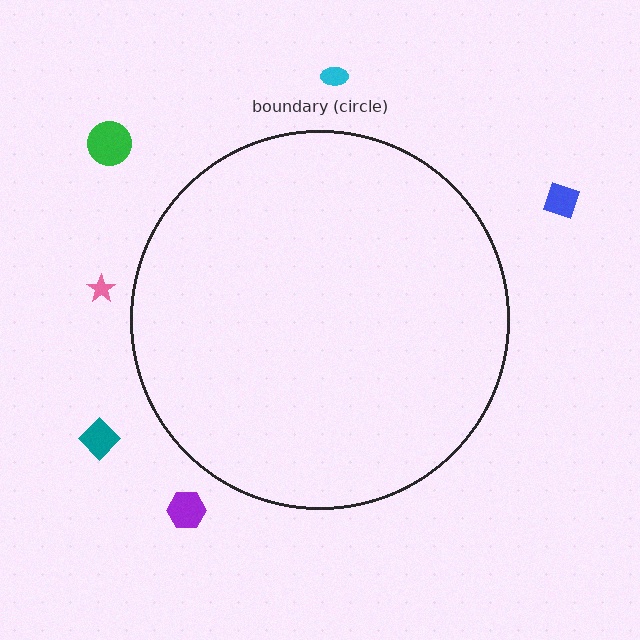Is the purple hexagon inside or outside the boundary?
Outside.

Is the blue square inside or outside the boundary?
Outside.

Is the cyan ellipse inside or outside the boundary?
Outside.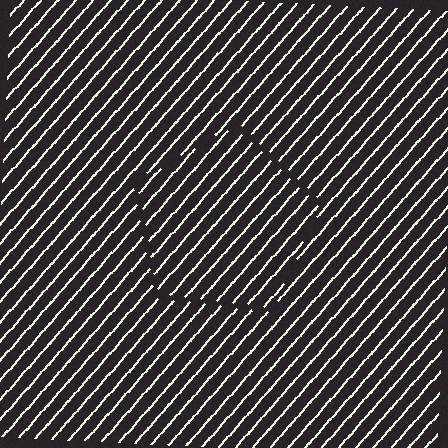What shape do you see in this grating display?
An illusory pentagon. The interior of the shape contains the same grating, shifted by half a period — the contour is defined by the phase discontinuity where line-ends from the inner and outer gratings abut.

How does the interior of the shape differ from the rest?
The interior of the shape contains the same grating, shifted by half a period — the contour is defined by the phase discontinuity where line-ends from the inner and outer gratings abut.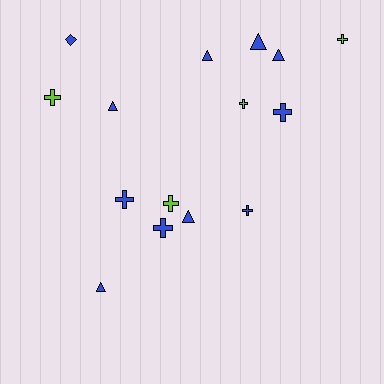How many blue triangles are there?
There are 6 blue triangles.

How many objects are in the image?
There are 15 objects.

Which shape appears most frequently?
Cross, with 8 objects.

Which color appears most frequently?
Blue, with 11 objects.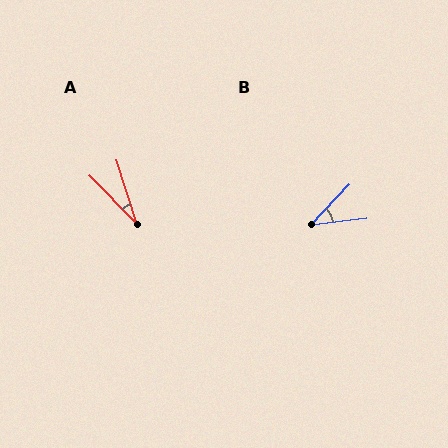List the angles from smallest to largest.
A (27°), B (41°).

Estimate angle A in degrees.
Approximately 27 degrees.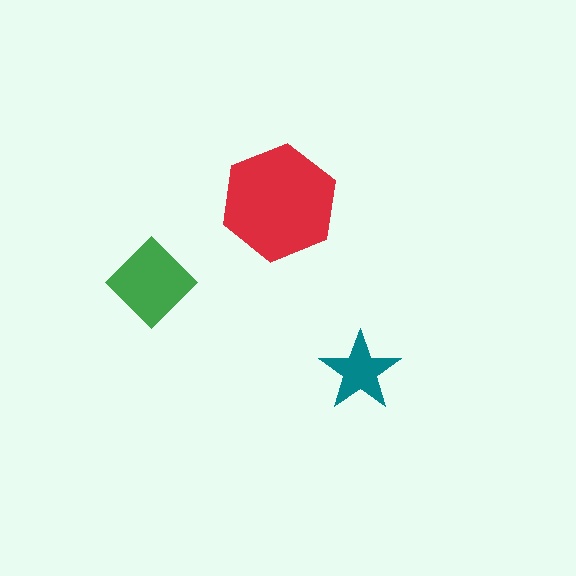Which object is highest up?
The red hexagon is topmost.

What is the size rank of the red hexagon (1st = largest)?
1st.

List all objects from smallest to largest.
The teal star, the green diamond, the red hexagon.